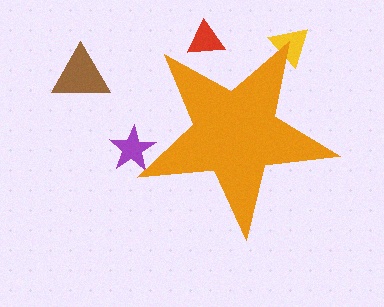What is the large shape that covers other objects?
An orange star.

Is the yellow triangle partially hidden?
Yes, the yellow triangle is partially hidden behind the orange star.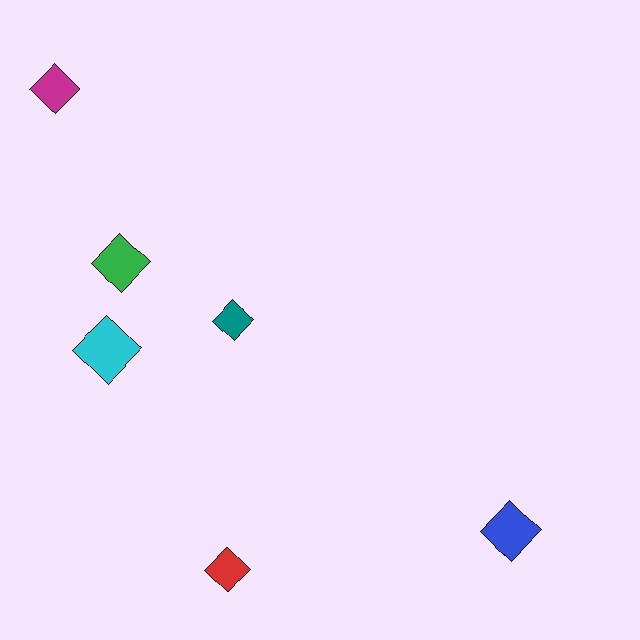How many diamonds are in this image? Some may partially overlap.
There are 6 diamonds.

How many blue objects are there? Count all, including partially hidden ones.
There is 1 blue object.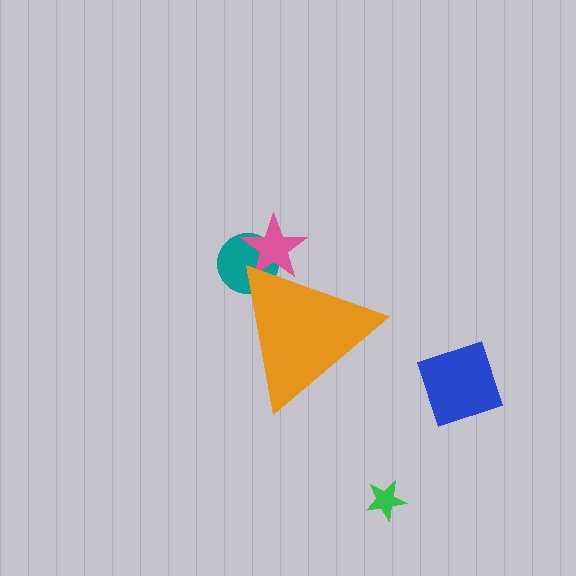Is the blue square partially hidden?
No, the blue square is fully visible.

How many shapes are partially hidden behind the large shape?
2 shapes are partially hidden.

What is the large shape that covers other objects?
An orange triangle.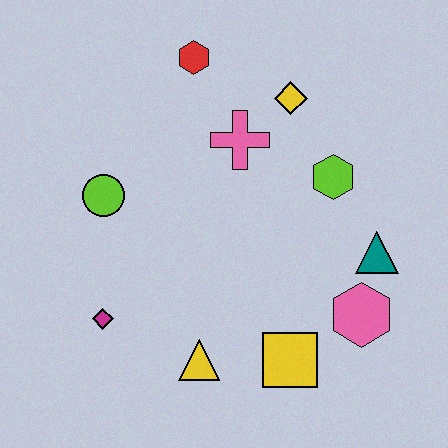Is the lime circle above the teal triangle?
Yes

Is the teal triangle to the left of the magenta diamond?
No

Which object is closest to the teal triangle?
The pink hexagon is closest to the teal triangle.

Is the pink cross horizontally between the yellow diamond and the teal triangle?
No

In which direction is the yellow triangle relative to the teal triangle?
The yellow triangle is to the left of the teal triangle.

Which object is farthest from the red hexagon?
The yellow square is farthest from the red hexagon.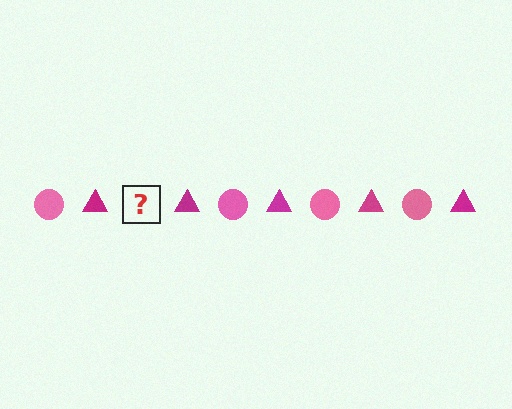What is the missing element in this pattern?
The missing element is a pink circle.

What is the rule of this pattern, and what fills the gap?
The rule is that the pattern alternates between pink circle and magenta triangle. The gap should be filled with a pink circle.